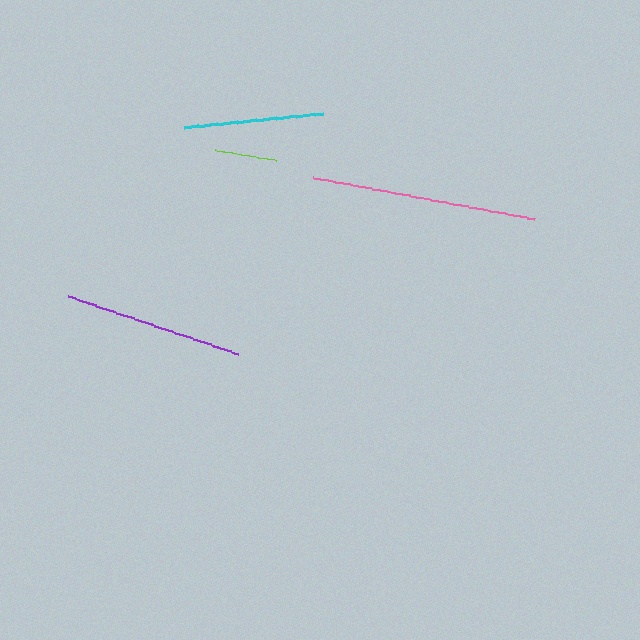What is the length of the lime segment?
The lime segment is approximately 62 pixels long.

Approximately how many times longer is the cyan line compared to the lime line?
The cyan line is approximately 2.2 times the length of the lime line.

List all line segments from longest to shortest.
From longest to shortest: pink, purple, cyan, lime.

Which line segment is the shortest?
The lime line is the shortest at approximately 62 pixels.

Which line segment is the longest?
The pink line is the longest at approximately 224 pixels.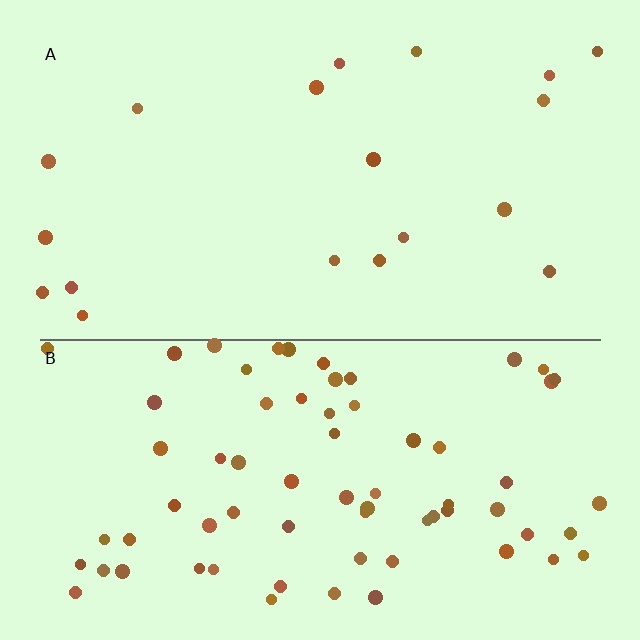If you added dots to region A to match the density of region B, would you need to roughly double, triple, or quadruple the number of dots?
Approximately quadruple.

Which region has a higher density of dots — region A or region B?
B (the bottom).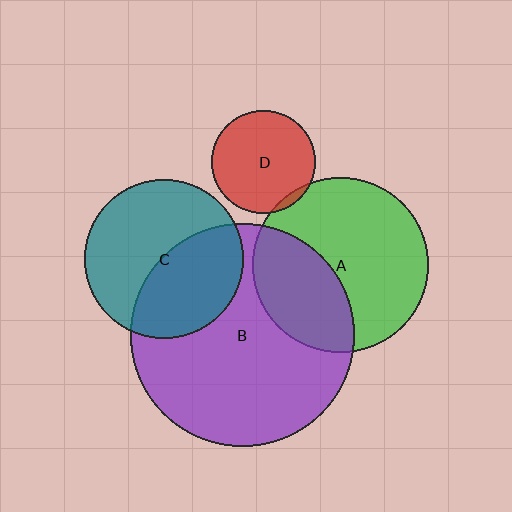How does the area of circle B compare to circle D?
Approximately 4.7 times.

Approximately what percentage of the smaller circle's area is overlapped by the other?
Approximately 5%.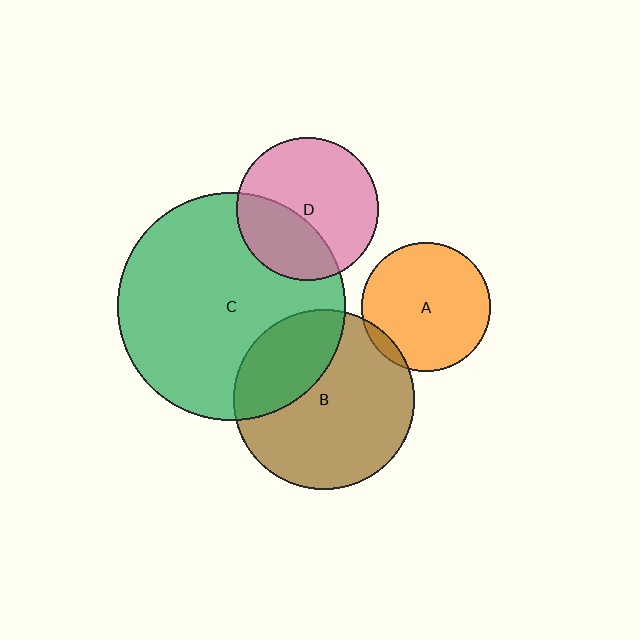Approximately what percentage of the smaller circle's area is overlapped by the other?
Approximately 5%.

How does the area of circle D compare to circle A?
Approximately 1.2 times.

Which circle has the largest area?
Circle C (green).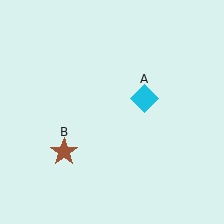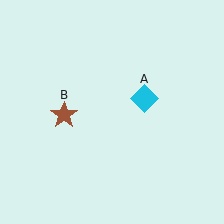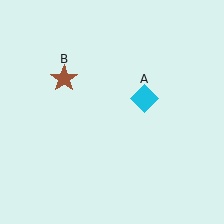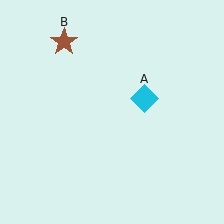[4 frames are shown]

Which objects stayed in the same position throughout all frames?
Cyan diamond (object A) remained stationary.